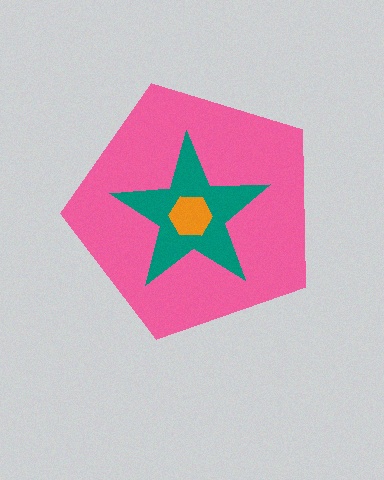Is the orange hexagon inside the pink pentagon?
Yes.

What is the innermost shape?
The orange hexagon.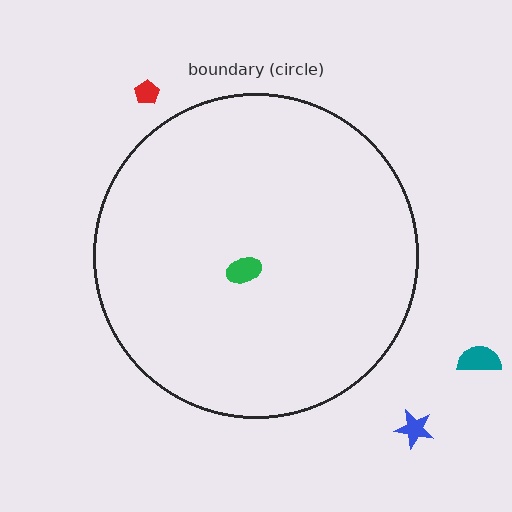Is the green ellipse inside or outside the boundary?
Inside.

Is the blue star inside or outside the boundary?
Outside.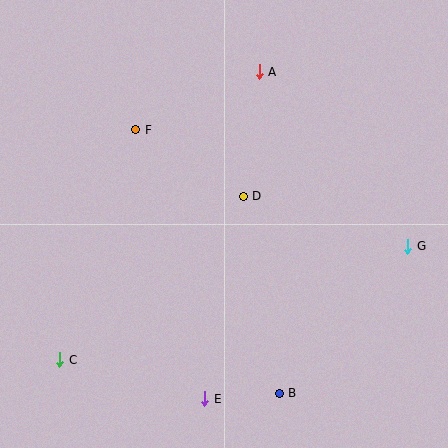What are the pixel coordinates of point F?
Point F is at (136, 130).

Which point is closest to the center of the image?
Point D at (243, 196) is closest to the center.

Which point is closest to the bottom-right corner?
Point B is closest to the bottom-right corner.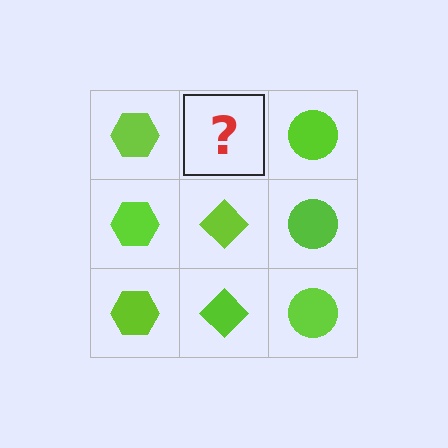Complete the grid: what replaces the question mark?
The question mark should be replaced with a lime diamond.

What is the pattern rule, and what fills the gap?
The rule is that each column has a consistent shape. The gap should be filled with a lime diamond.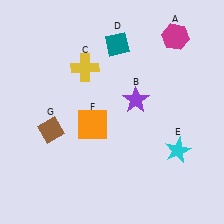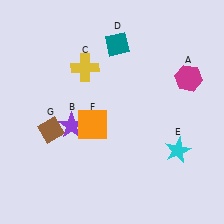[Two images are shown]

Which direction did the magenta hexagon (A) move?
The magenta hexagon (A) moved down.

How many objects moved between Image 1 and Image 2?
2 objects moved between the two images.